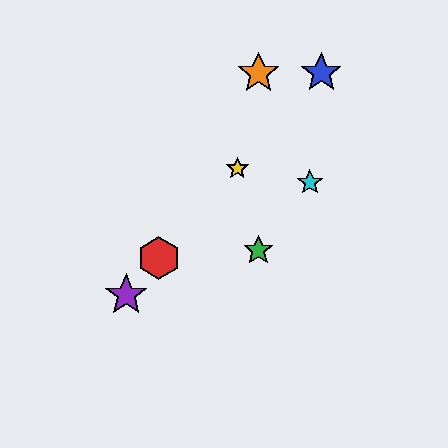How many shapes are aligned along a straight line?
4 shapes (the red hexagon, the blue star, the yellow star, the purple star) are aligned along a straight line.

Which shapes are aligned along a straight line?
The red hexagon, the blue star, the yellow star, the purple star are aligned along a straight line.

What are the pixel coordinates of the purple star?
The purple star is at (126, 295).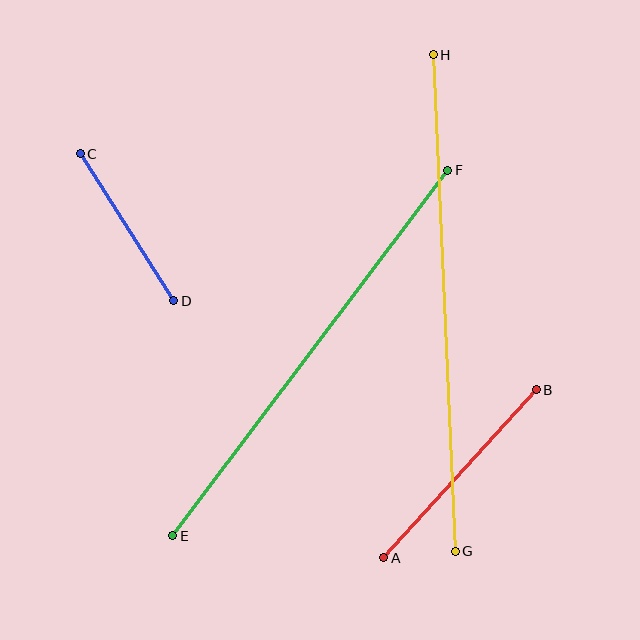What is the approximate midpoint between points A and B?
The midpoint is at approximately (460, 474) pixels.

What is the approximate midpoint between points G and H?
The midpoint is at approximately (444, 303) pixels.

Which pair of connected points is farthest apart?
Points G and H are farthest apart.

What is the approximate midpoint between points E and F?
The midpoint is at approximately (310, 353) pixels.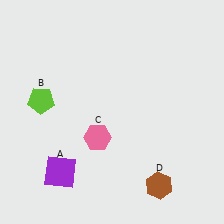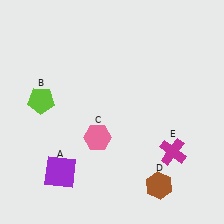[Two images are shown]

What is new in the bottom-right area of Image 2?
A magenta cross (E) was added in the bottom-right area of Image 2.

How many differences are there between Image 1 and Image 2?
There is 1 difference between the two images.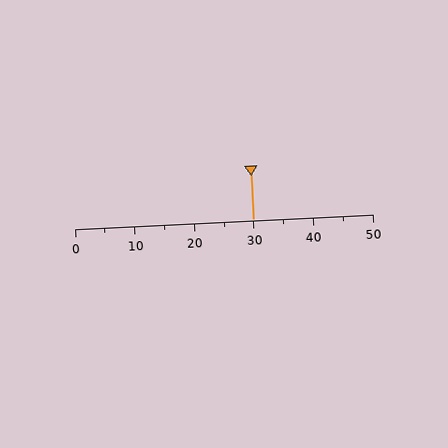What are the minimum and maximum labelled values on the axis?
The axis runs from 0 to 50.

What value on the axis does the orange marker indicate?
The marker indicates approximately 30.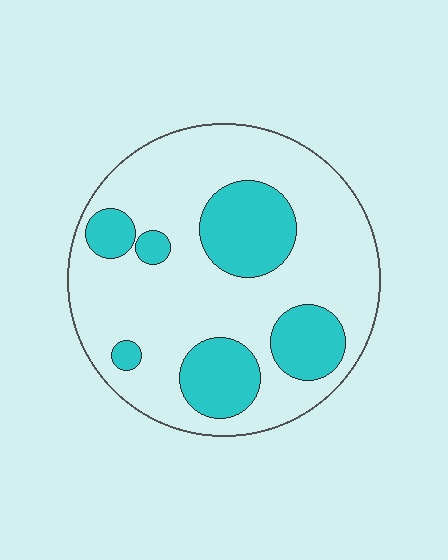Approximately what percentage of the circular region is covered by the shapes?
Approximately 25%.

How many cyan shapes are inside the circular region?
6.